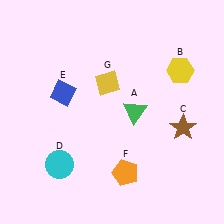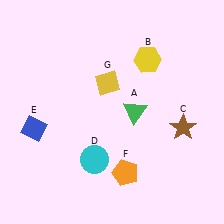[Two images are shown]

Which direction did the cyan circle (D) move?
The cyan circle (D) moved right.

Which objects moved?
The objects that moved are: the yellow hexagon (B), the cyan circle (D), the blue diamond (E).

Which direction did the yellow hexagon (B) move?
The yellow hexagon (B) moved left.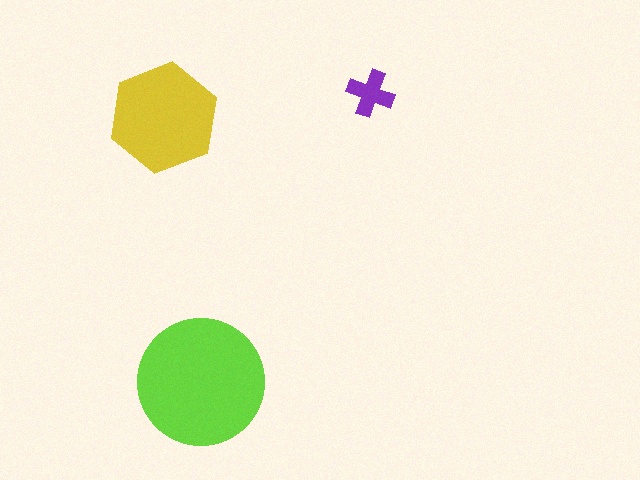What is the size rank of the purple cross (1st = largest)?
3rd.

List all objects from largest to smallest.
The lime circle, the yellow hexagon, the purple cross.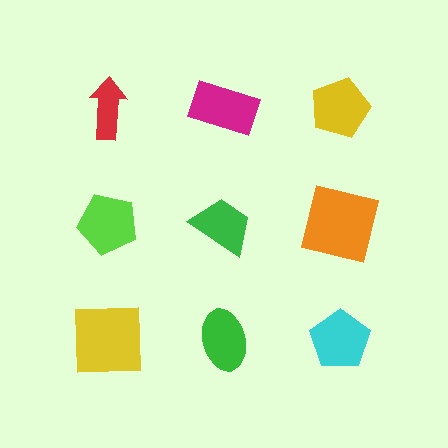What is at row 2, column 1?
A lime pentagon.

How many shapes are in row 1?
3 shapes.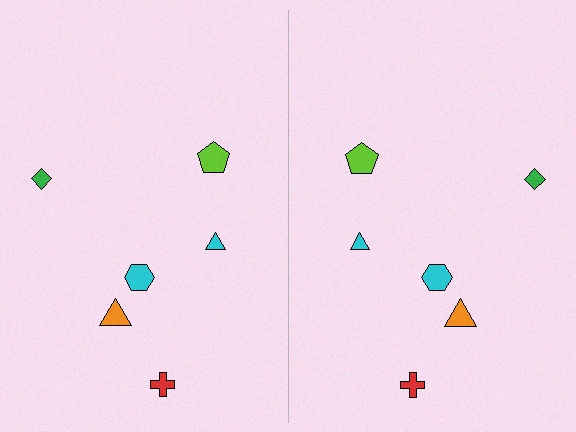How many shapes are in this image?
There are 12 shapes in this image.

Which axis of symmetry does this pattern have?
The pattern has a vertical axis of symmetry running through the center of the image.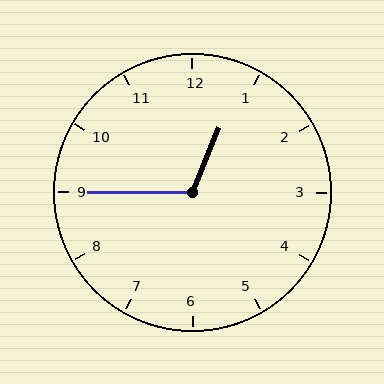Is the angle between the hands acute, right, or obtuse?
It is obtuse.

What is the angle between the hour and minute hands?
Approximately 112 degrees.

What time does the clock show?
12:45.